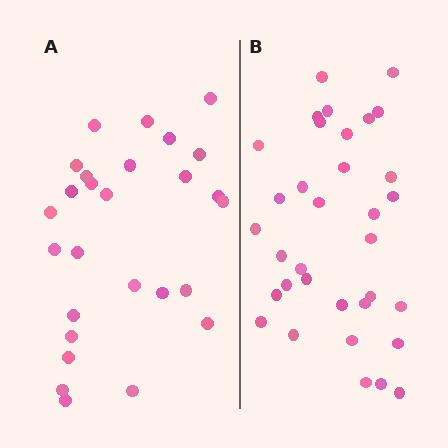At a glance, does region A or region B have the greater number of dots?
Region B (the right region) has more dots.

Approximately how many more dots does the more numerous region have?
Region B has roughly 8 or so more dots than region A.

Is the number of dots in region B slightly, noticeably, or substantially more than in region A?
Region B has noticeably more, but not dramatically so. The ratio is roughly 1.3 to 1.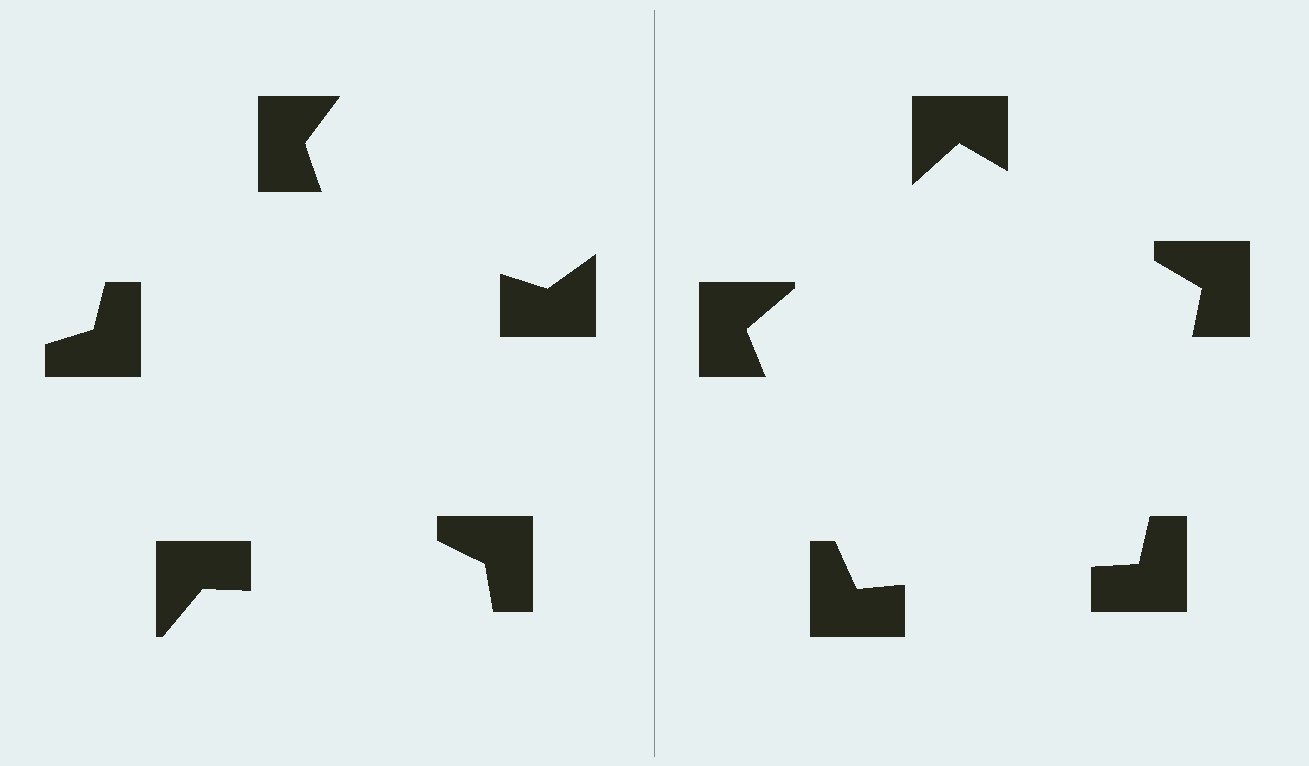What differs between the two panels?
The notched squares are positioned identically on both sides; only the wedge orientations differ. On the right they align to a pentagon; on the left they are misaligned.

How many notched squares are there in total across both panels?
10 — 5 on each side.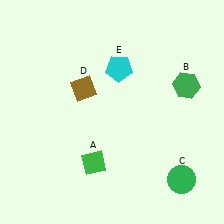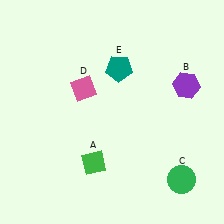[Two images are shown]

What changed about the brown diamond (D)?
In Image 1, D is brown. In Image 2, it changed to pink.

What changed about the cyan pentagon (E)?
In Image 1, E is cyan. In Image 2, it changed to teal.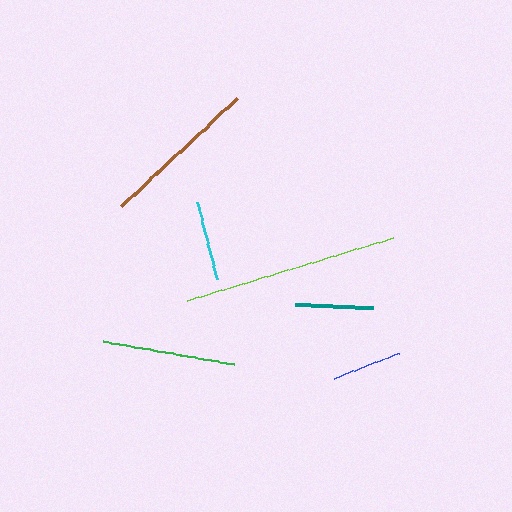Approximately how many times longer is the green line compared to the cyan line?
The green line is approximately 1.7 times the length of the cyan line.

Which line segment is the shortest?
The blue line is the shortest at approximately 70 pixels.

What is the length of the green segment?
The green segment is approximately 133 pixels long.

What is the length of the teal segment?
The teal segment is approximately 78 pixels long.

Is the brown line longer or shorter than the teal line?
The brown line is longer than the teal line.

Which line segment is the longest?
The lime line is the longest at approximately 215 pixels.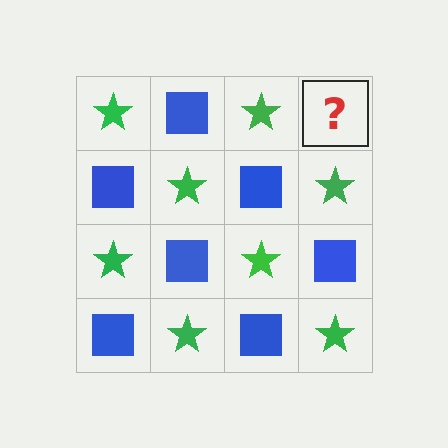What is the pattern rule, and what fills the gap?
The rule is that it alternates green star and blue square in a checkerboard pattern. The gap should be filled with a blue square.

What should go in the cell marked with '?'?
The missing cell should contain a blue square.